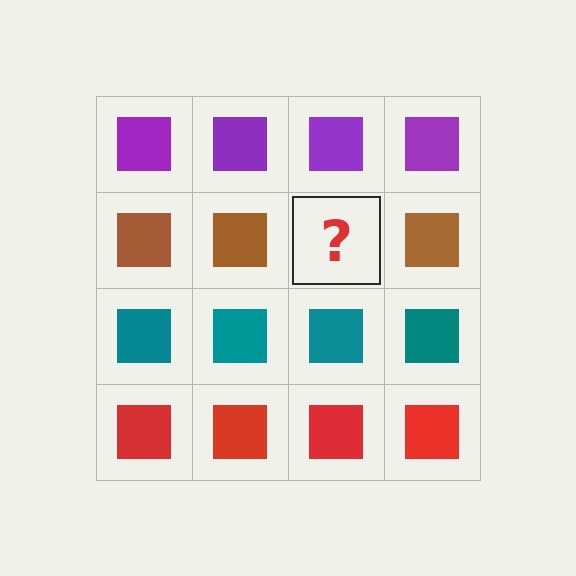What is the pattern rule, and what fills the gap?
The rule is that each row has a consistent color. The gap should be filled with a brown square.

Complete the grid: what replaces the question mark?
The question mark should be replaced with a brown square.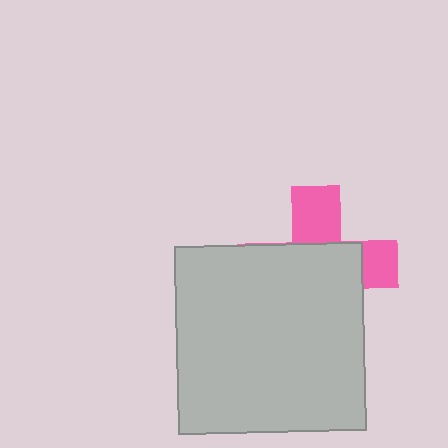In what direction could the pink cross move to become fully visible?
The pink cross could move up. That would shift it out from behind the light gray square entirely.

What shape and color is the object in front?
The object in front is a light gray square.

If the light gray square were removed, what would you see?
You would see the complete pink cross.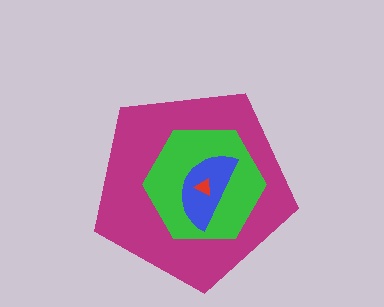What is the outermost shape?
The magenta pentagon.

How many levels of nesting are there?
4.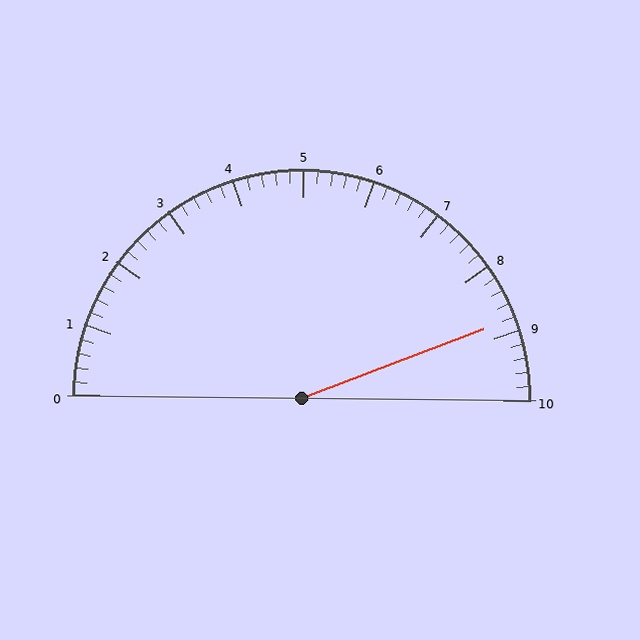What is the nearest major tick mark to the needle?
The nearest major tick mark is 9.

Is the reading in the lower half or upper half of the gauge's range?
The reading is in the upper half of the range (0 to 10).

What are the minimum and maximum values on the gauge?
The gauge ranges from 0 to 10.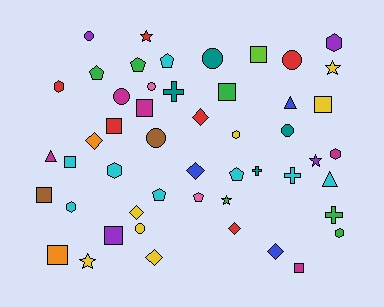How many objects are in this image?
There are 50 objects.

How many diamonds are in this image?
There are 7 diamonds.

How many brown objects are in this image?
There are 2 brown objects.